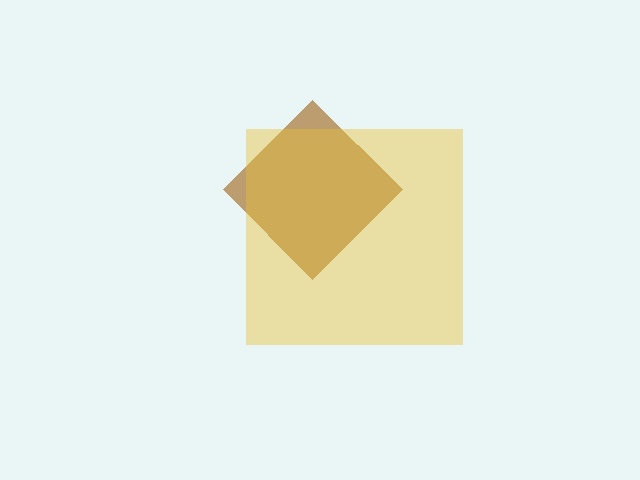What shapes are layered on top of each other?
The layered shapes are: a brown diamond, a yellow square.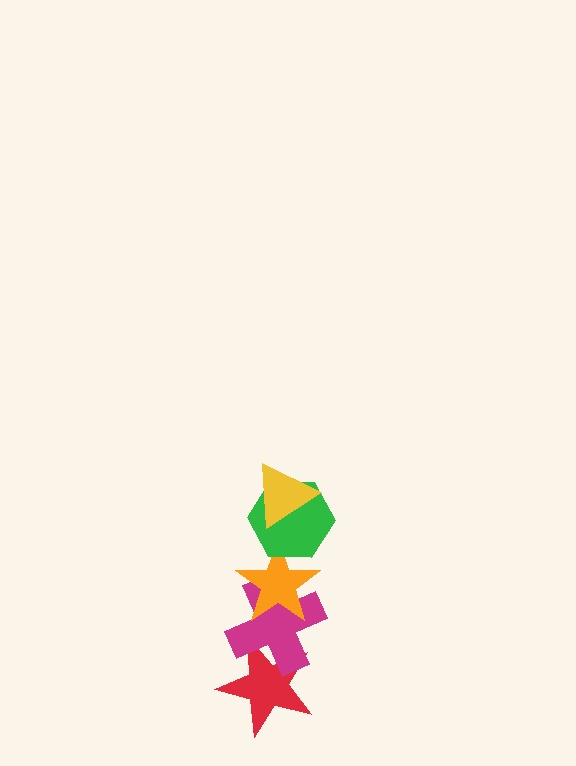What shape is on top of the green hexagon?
The yellow triangle is on top of the green hexagon.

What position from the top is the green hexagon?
The green hexagon is 2nd from the top.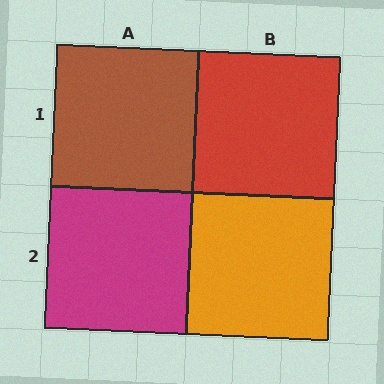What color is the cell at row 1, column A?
Brown.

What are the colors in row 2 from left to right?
Magenta, orange.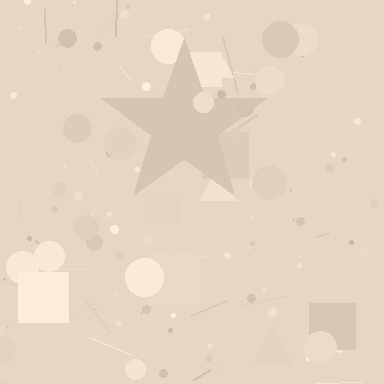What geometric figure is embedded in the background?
A star is embedded in the background.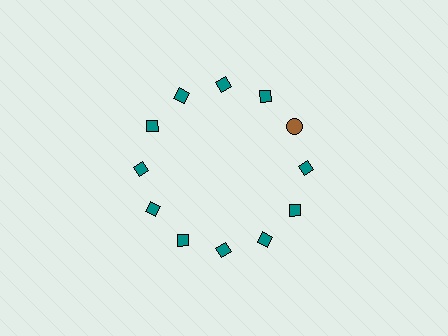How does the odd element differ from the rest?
It differs in both color (brown instead of teal) and shape (circle instead of diamond).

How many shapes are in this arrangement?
There are 12 shapes arranged in a ring pattern.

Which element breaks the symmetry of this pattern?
The brown circle at roughly the 2 o'clock position breaks the symmetry. All other shapes are teal diamonds.